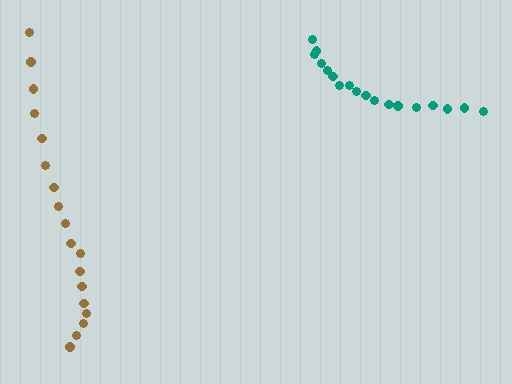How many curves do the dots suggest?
There are 2 distinct paths.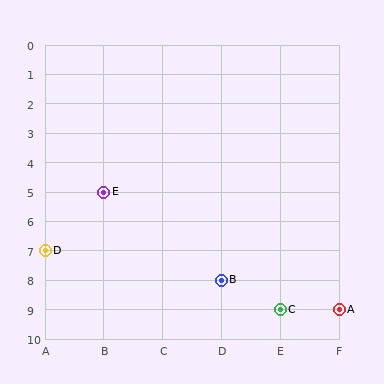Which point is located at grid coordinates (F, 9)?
Point A is at (F, 9).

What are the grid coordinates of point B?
Point B is at grid coordinates (D, 8).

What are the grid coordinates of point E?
Point E is at grid coordinates (B, 5).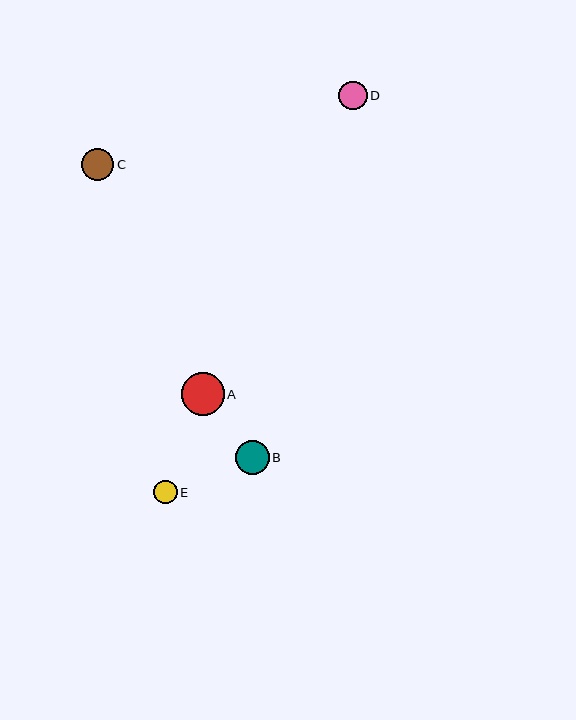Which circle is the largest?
Circle A is the largest with a size of approximately 43 pixels.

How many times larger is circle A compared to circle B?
Circle A is approximately 1.3 times the size of circle B.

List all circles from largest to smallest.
From largest to smallest: A, B, C, D, E.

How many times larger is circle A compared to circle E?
Circle A is approximately 1.8 times the size of circle E.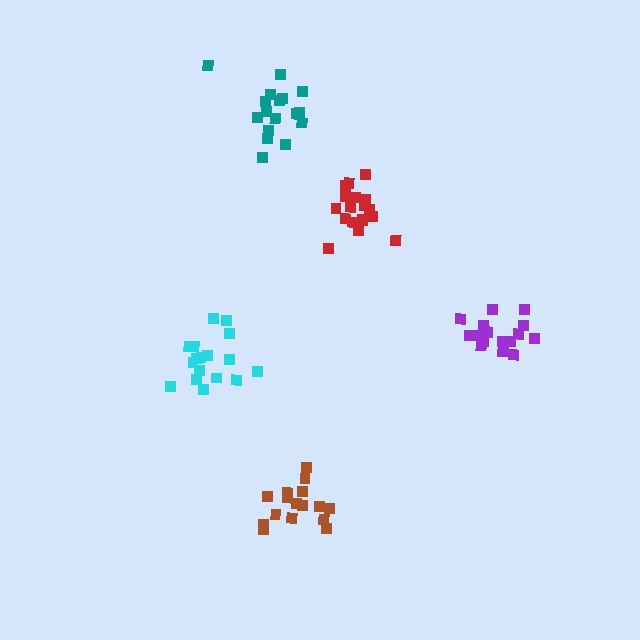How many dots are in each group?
Group 1: 17 dots, Group 2: 18 dots, Group 3: 17 dots, Group 4: 16 dots, Group 5: 18 dots (86 total).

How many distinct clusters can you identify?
There are 5 distinct clusters.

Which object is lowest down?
The brown cluster is bottommost.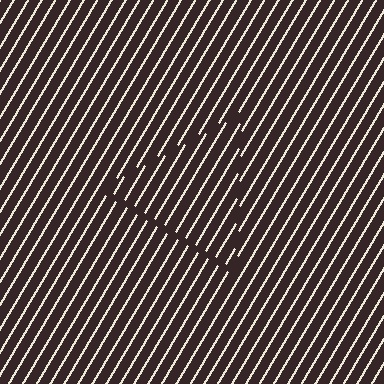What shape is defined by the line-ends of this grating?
An illusory triangle. The interior of the shape contains the same grating, shifted by half a period — the contour is defined by the phase discontinuity where line-ends from the inner and outer gratings abut.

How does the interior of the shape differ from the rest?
The interior of the shape contains the same grating, shifted by half a period — the contour is defined by the phase discontinuity where line-ends from the inner and outer gratings abut.